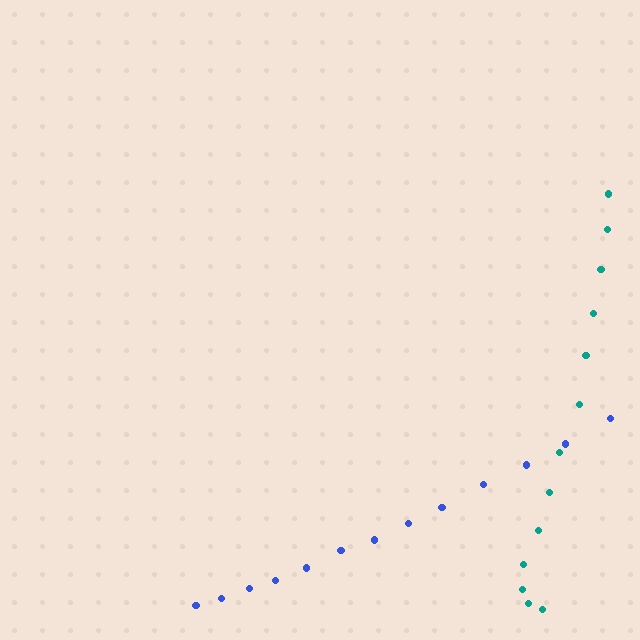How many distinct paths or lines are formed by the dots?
There are 2 distinct paths.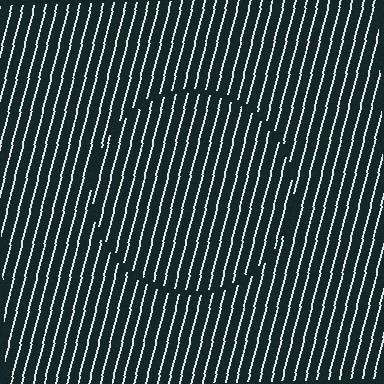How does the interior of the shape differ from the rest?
The interior of the shape contains the same grating, shifted by half a period — the contour is defined by the phase discontinuity where line-ends from the inner and outer gratings abut.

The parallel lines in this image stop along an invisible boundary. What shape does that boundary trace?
An illusory circle. The interior of the shape contains the same grating, shifted by half a period — the contour is defined by the phase discontinuity where line-ends from the inner and outer gratings abut.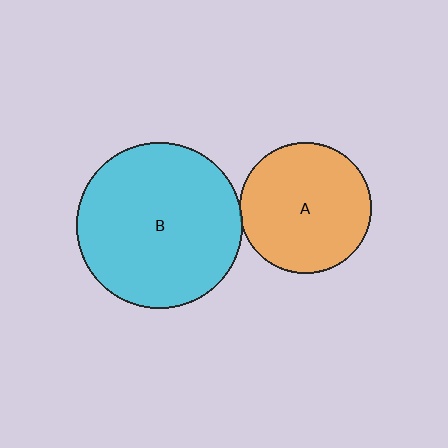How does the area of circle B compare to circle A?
Approximately 1.6 times.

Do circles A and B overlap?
Yes.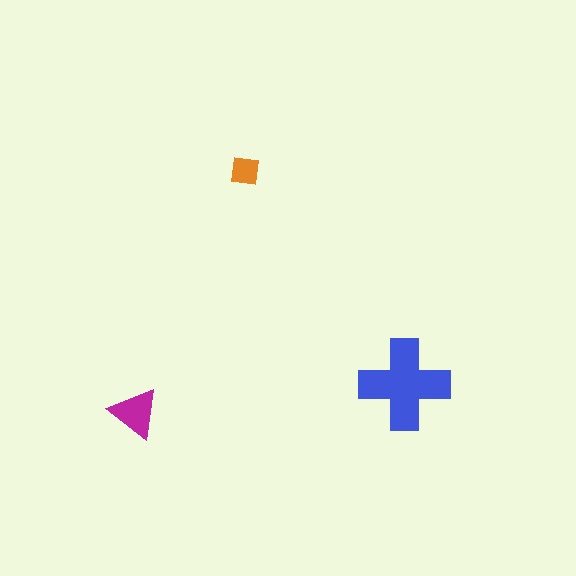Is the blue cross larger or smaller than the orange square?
Larger.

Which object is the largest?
The blue cross.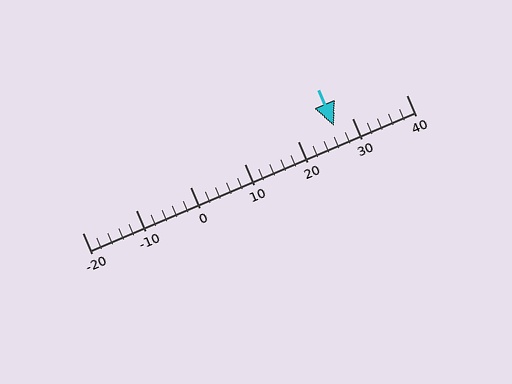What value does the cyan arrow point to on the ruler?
The cyan arrow points to approximately 27.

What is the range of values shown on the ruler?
The ruler shows values from -20 to 40.